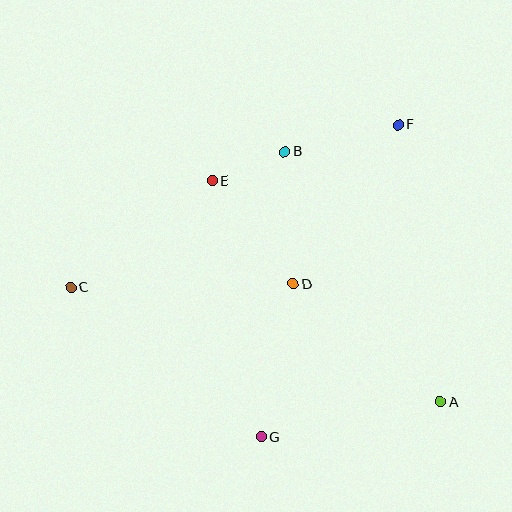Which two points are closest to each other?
Points B and E are closest to each other.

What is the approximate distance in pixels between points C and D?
The distance between C and D is approximately 223 pixels.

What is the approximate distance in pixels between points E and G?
The distance between E and G is approximately 261 pixels.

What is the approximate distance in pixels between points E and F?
The distance between E and F is approximately 194 pixels.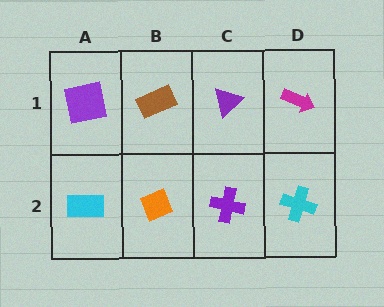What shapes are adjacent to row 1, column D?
A cyan cross (row 2, column D), a purple triangle (row 1, column C).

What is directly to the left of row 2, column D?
A purple cross.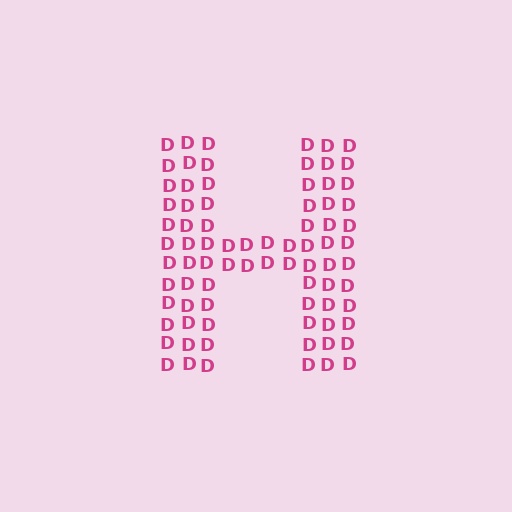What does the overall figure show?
The overall figure shows the letter H.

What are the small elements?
The small elements are letter D's.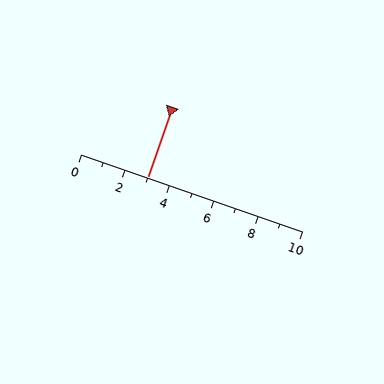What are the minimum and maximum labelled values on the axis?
The axis runs from 0 to 10.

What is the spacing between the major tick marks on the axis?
The major ticks are spaced 2 apart.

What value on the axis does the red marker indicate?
The marker indicates approximately 3.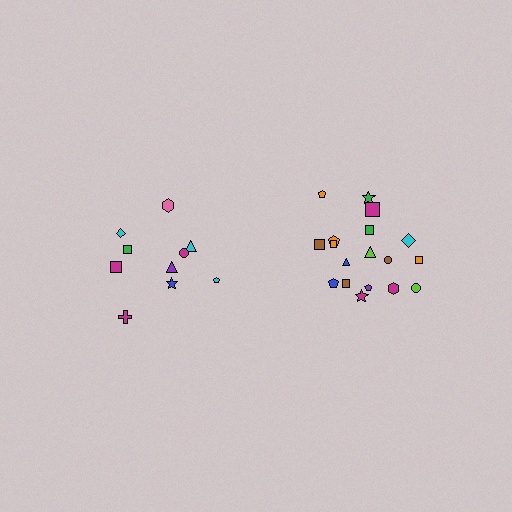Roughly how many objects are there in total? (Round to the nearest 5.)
Roughly 30 objects in total.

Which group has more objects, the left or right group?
The right group.